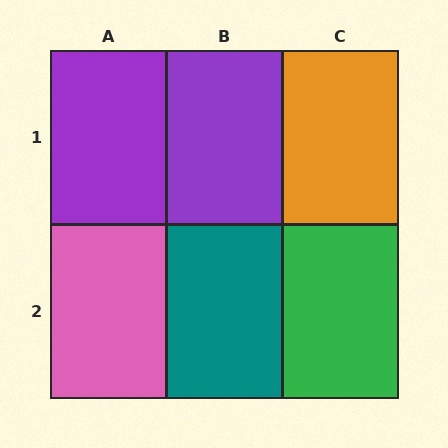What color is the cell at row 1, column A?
Purple.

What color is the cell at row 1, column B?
Purple.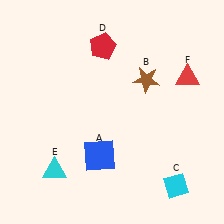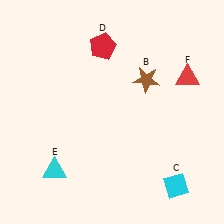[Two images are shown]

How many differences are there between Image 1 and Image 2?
There is 1 difference between the two images.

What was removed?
The blue square (A) was removed in Image 2.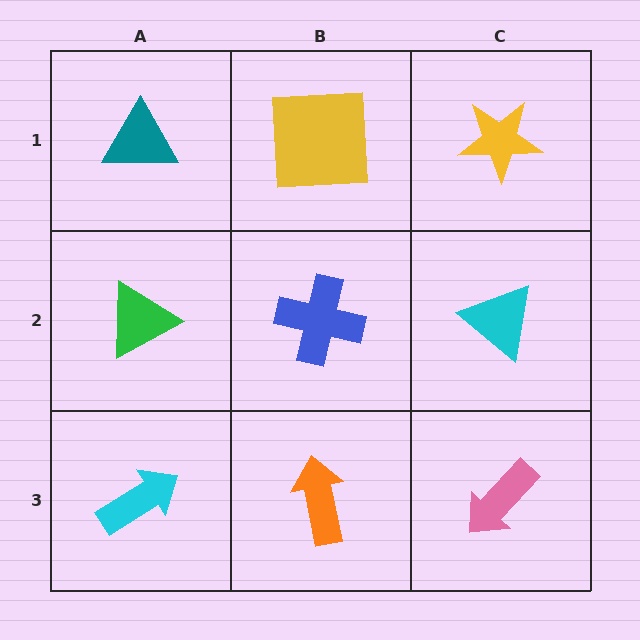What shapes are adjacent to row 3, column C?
A cyan triangle (row 2, column C), an orange arrow (row 3, column B).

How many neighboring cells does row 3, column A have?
2.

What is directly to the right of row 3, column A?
An orange arrow.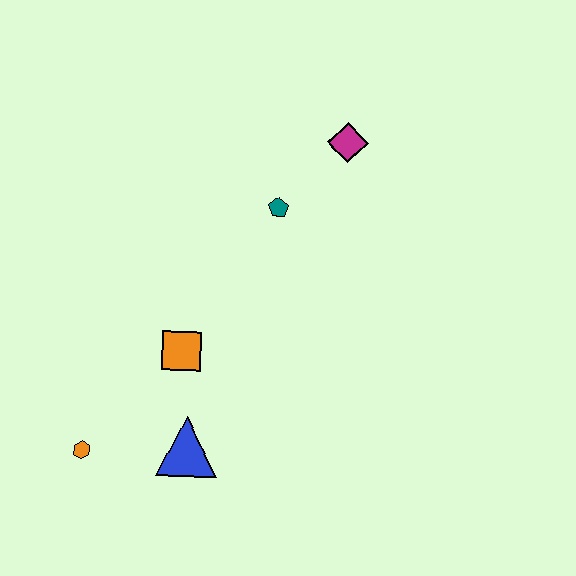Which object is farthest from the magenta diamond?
The orange hexagon is farthest from the magenta diamond.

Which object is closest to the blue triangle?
The orange square is closest to the blue triangle.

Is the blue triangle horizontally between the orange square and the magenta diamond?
Yes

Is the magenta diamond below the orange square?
No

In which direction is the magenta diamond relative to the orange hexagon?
The magenta diamond is above the orange hexagon.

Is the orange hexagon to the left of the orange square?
Yes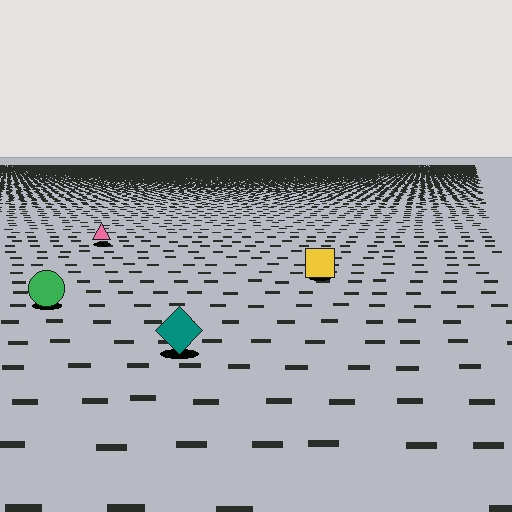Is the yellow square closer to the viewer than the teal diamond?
No. The teal diamond is closer — you can tell from the texture gradient: the ground texture is coarser near it.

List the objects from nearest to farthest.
From nearest to farthest: the teal diamond, the green circle, the yellow square, the pink triangle.